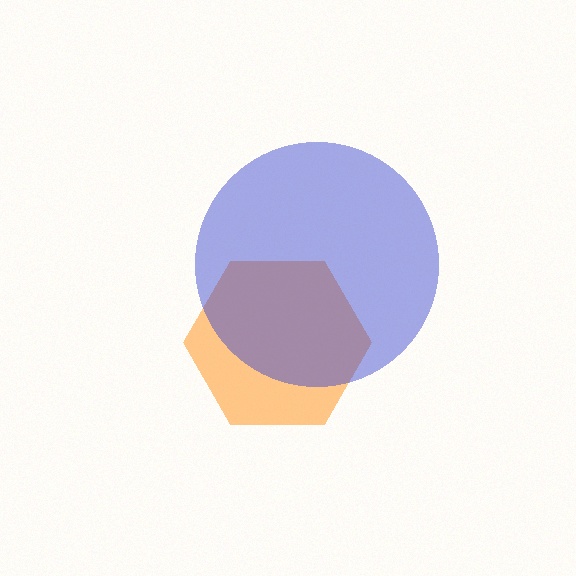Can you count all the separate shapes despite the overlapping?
Yes, there are 2 separate shapes.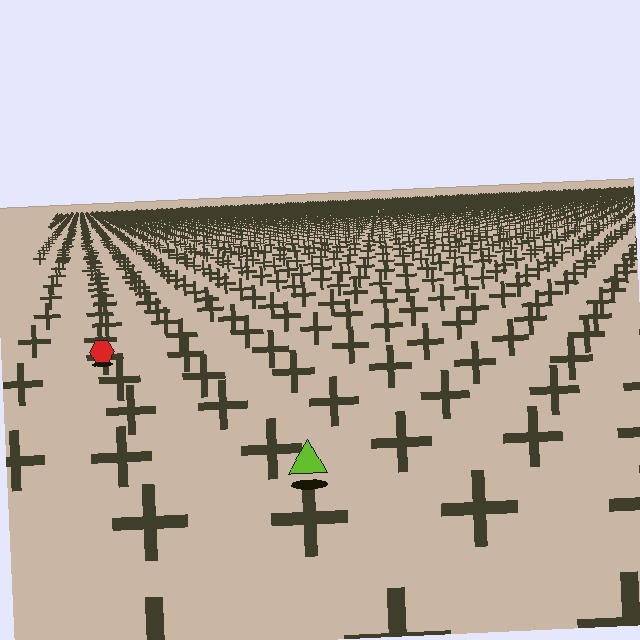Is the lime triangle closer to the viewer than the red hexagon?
Yes. The lime triangle is closer — you can tell from the texture gradient: the ground texture is coarser near it.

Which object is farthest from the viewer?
The red hexagon is farthest from the viewer. It appears smaller and the ground texture around it is denser.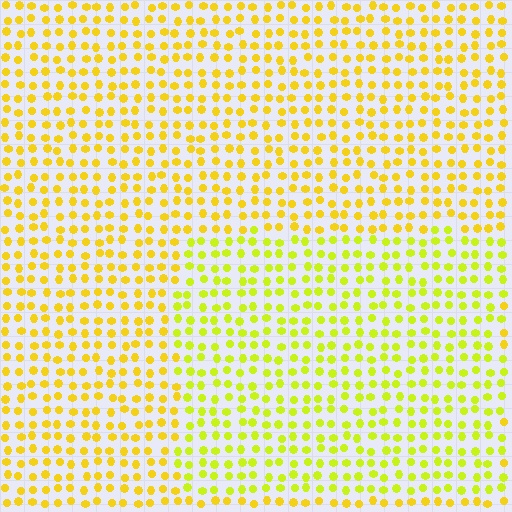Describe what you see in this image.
The image is filled with small yellow elements in a uniform arrangement. A rectangle-shaped region is visible where the elements are tinted to a slightly different hue, forming a subtle color boundary.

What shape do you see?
I see a rectangle.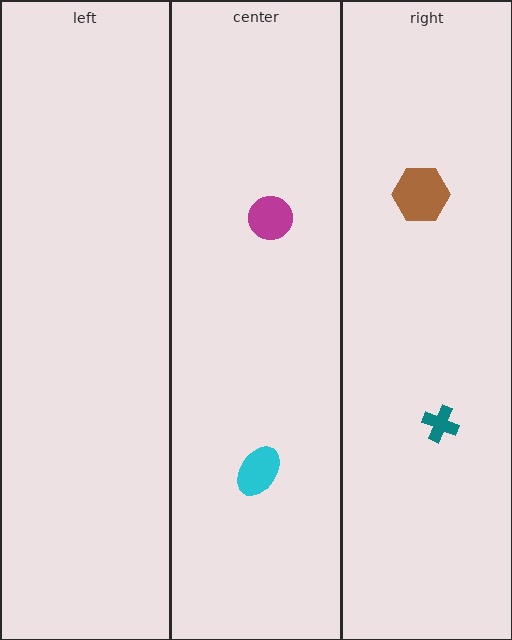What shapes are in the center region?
The cyan ellipse, the magenta circle.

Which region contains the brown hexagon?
The right region.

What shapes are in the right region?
The brown hexagon, the teal cross.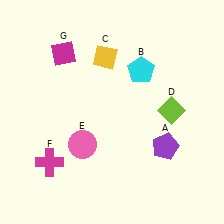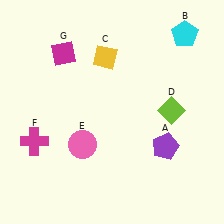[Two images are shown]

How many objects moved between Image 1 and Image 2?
2 objects moved between the two images.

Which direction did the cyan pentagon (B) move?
The cyan pentagon (B) moved right.